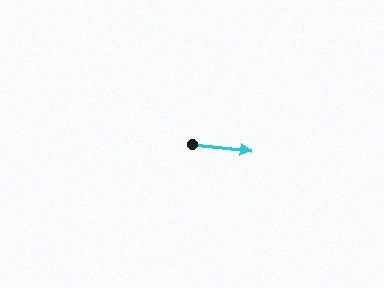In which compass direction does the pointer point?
East.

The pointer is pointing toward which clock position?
Roughly 3 o'clock.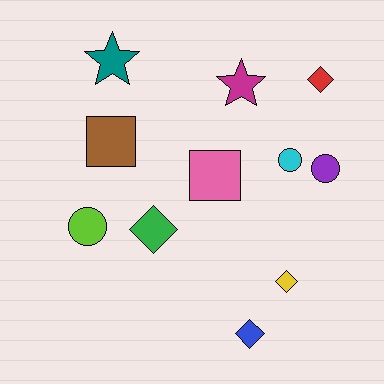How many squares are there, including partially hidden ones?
There are 2 squares.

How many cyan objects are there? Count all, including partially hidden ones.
There is 1 cyan object.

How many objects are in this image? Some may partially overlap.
There are 11 objects.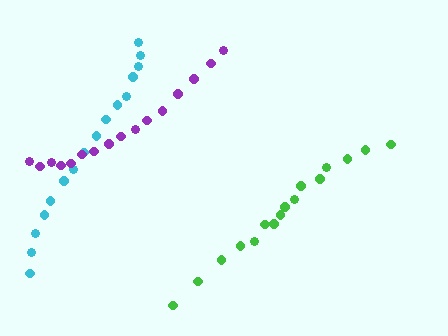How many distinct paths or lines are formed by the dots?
There are 3 distinct paths.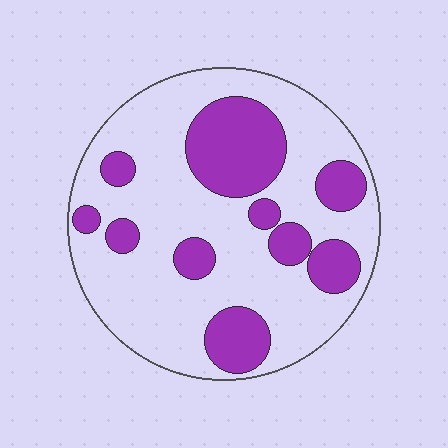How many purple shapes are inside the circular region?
10.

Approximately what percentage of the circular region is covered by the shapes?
Approximately 30%.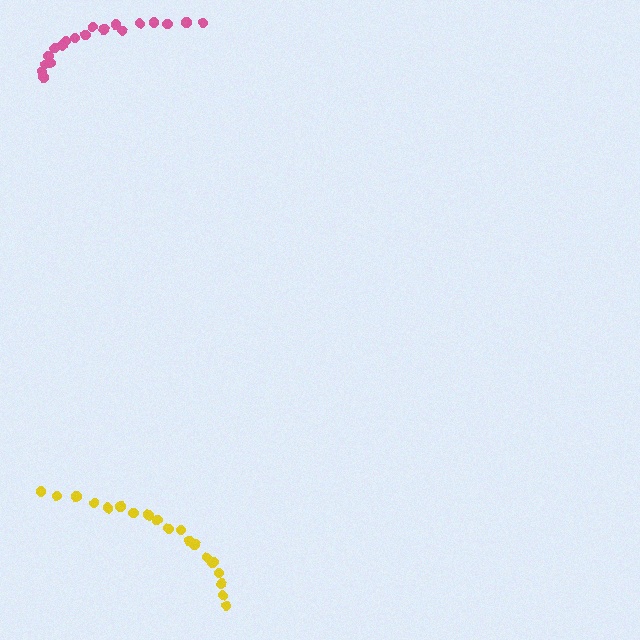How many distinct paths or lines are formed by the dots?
There are 2 distinct paths.